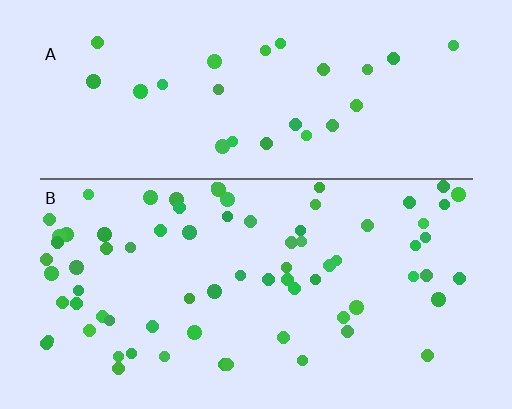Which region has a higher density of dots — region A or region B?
B (the bottom).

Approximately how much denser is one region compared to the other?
Approximately 2.7× — region B over region A.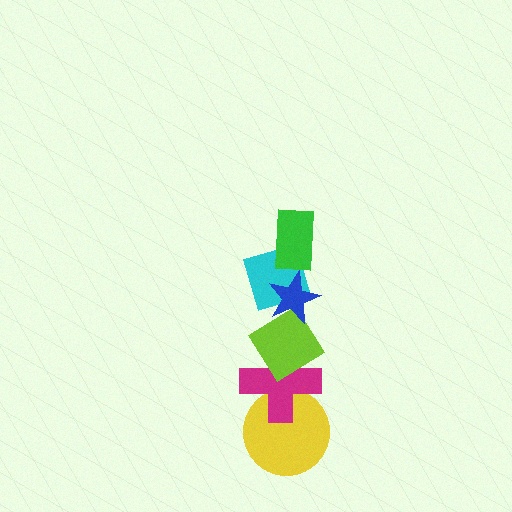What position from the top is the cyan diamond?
The cyan diamond is 3rd from the top.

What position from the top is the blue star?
The blue star is 2nd from the top.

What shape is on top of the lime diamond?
The cyan diamond is on top of the lime diamond.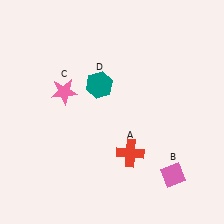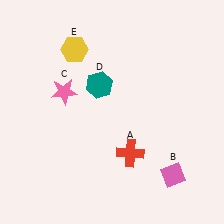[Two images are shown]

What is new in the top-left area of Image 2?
A yellow hexagon (E) was added in the top-left area of Image 2.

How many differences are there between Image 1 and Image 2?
There is 1 difference between the two images.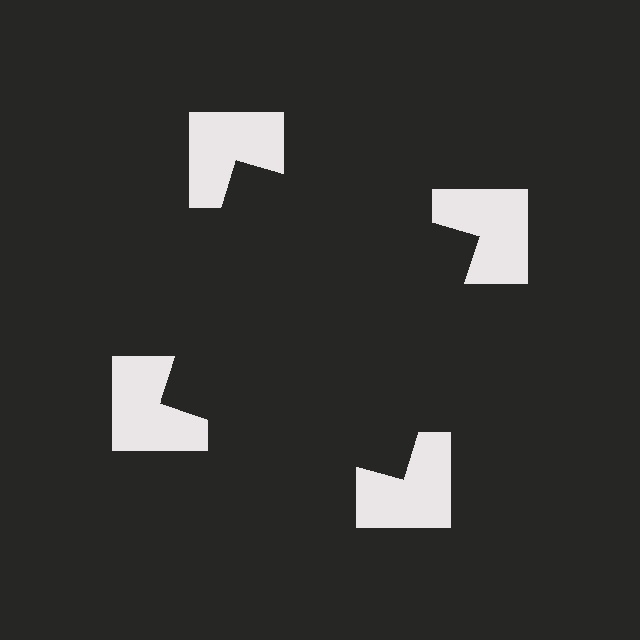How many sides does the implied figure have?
4 sides.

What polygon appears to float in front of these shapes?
An illusory square — its edges are inferred from the aligned wedge cuts in the notched squares, not physically drawn.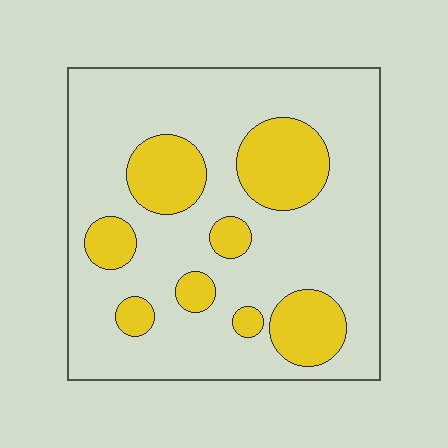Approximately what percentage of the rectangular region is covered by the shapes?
Approximately 25%.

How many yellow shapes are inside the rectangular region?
8.